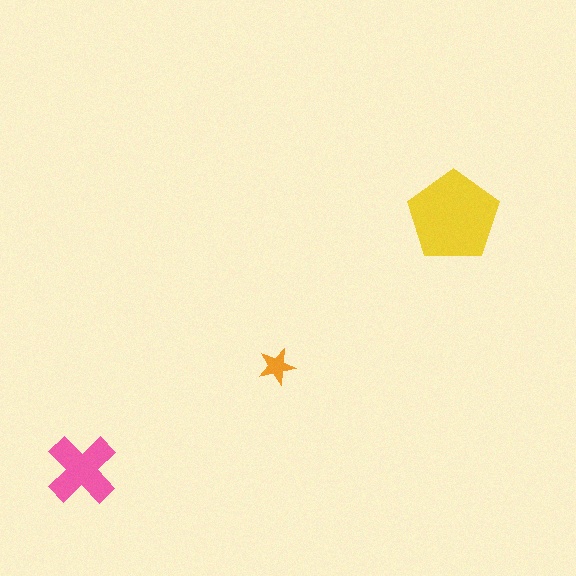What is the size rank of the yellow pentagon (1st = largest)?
1st.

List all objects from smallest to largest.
The orange star, the pink cross, the yellow pentagon.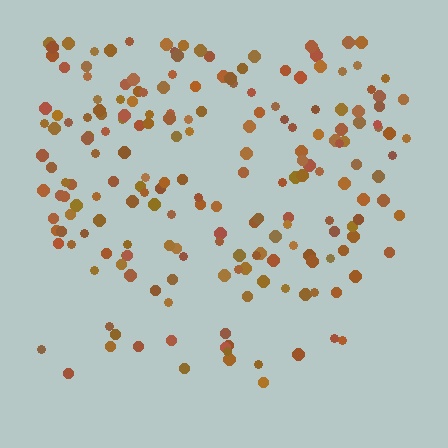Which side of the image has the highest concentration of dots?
The top.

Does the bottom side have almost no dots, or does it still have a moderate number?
Still a moderate number, just noticeably fewer than the top.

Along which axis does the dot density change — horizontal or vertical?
Vertical.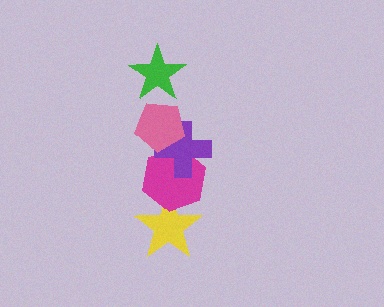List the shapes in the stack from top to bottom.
From top to bottom: the green star, the pink pentagon, the purple cross, the magenta hexagon, the yellow star.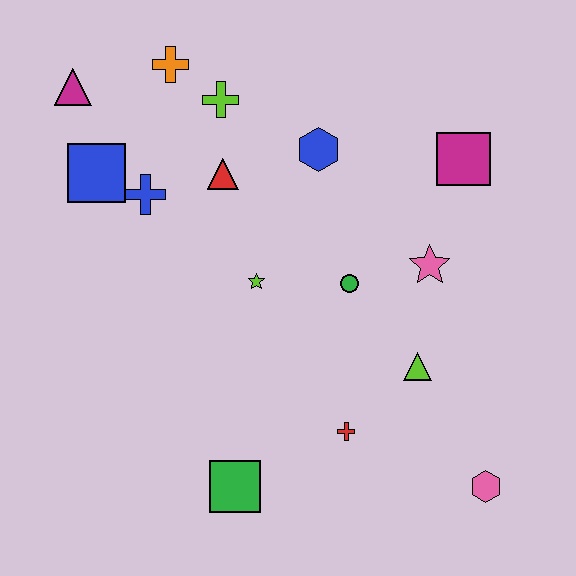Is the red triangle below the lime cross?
Yes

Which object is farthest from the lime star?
The pink hexagon is farthest from the lime star.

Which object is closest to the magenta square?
The pink star is closest to the magenta square.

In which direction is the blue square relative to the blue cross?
The blue square is to the left of the blue cross.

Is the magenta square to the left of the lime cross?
No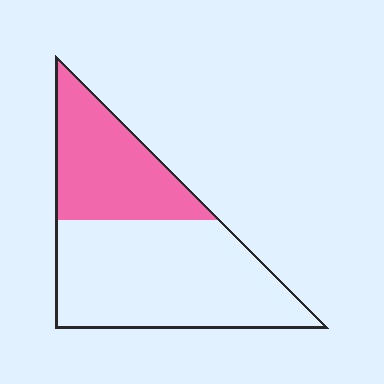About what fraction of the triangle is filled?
About three eighths (3/8).